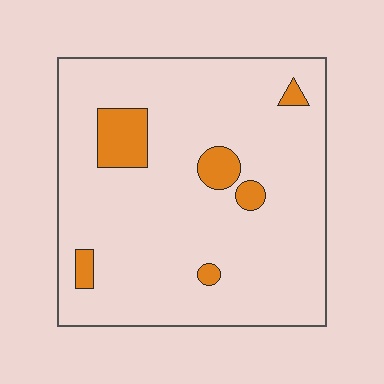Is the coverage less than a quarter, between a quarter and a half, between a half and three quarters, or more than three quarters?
Less than a quarter.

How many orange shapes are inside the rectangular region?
6.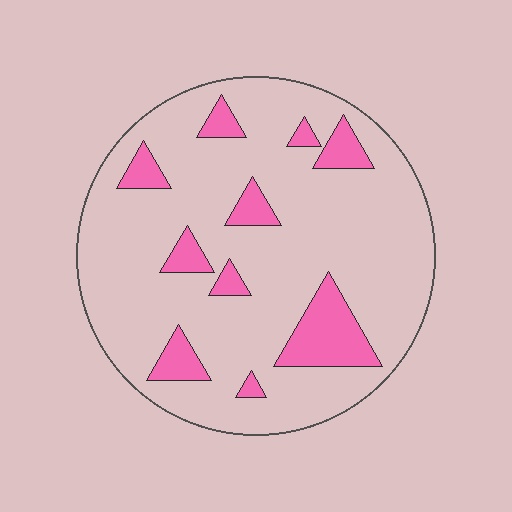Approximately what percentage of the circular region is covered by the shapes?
Approximately 15%.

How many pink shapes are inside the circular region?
10.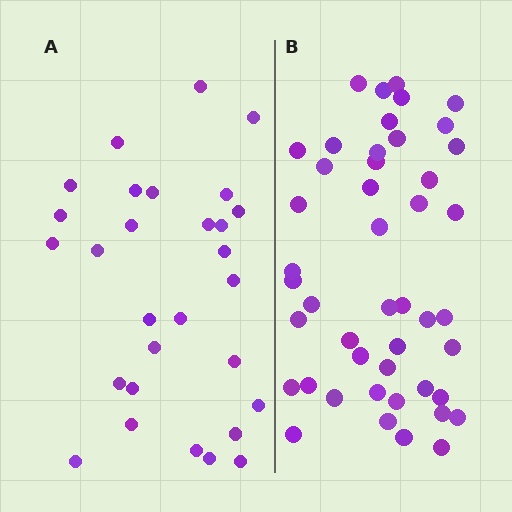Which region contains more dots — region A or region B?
Region B (the right region) has more dots.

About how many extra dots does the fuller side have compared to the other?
Region B has approximately 15 more dots than region A.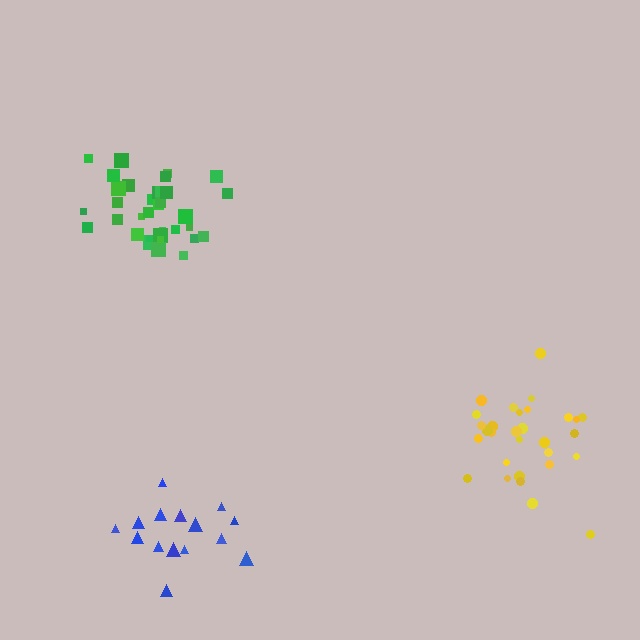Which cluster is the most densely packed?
Green.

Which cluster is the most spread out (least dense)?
Blue.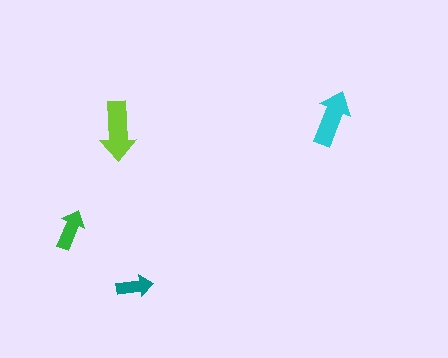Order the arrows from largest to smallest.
the lime one, the cyan one, the green one, the teal one.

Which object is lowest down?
The teal arrow is bottommost.